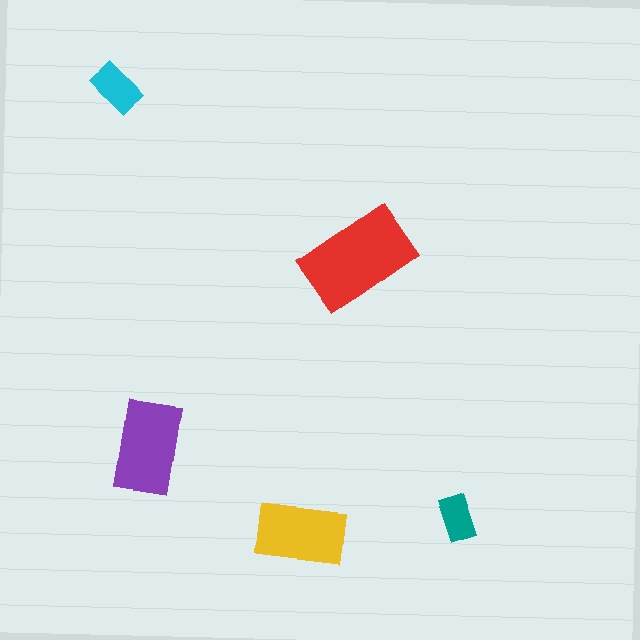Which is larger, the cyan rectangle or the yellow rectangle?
The yellow one.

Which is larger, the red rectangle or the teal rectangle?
The red one.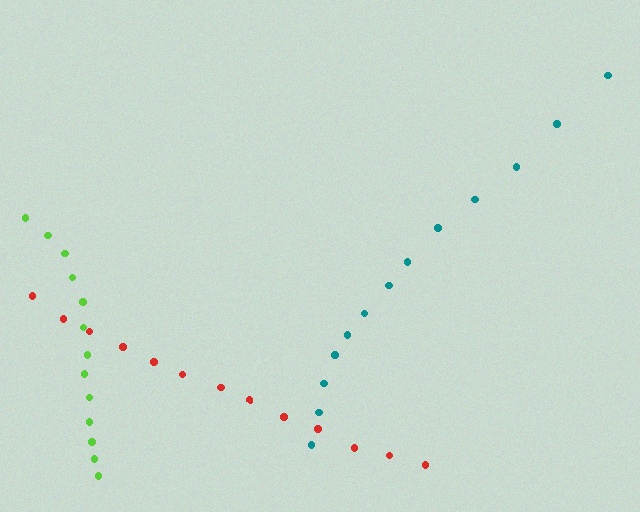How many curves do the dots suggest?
There are 3 distinct paths.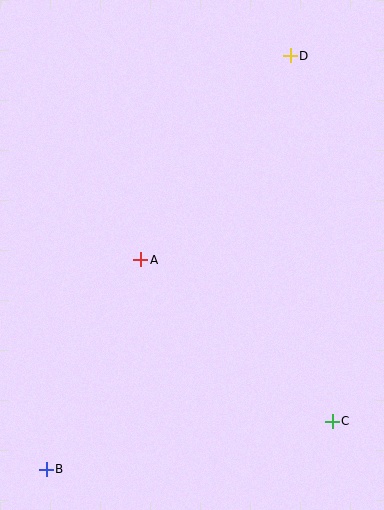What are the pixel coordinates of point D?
Point D is at (290, 56).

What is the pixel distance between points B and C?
The distance between B and C is 290 pixels.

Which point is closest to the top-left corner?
Point A is closest to the top-left corner.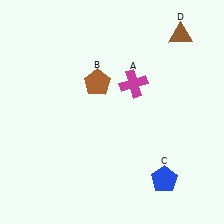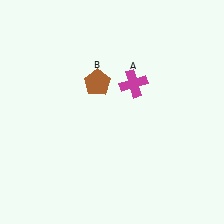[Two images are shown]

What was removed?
The blue pentagon (C), the brown triangle (D) were removed in Image 2.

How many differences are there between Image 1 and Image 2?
There are 2 differences between the two images.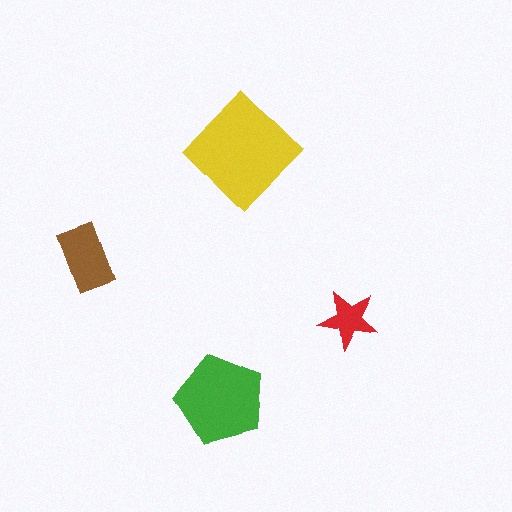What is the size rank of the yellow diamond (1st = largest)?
1st.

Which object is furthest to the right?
The red star is rightmost.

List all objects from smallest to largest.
The red star, the brown rectangle, the green pentagon, the yellow diamond.